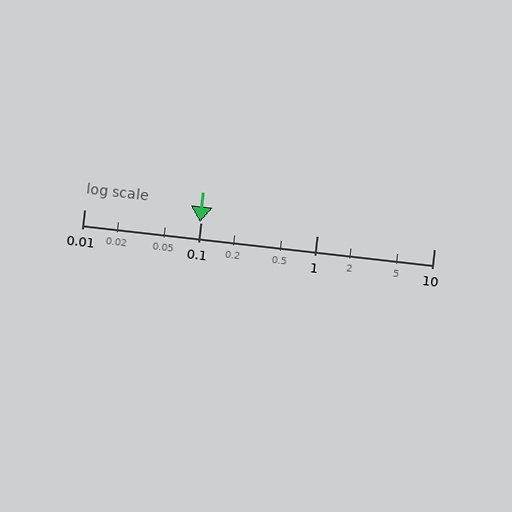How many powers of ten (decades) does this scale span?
The scale spans 3 decades, from 0.01 to 10.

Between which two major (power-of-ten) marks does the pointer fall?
The pointer is between 0.01 and 0.1.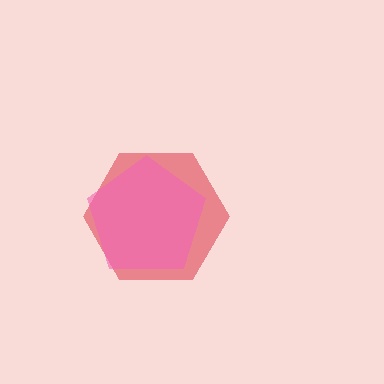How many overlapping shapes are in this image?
There are 2 overlapping shapes in the image.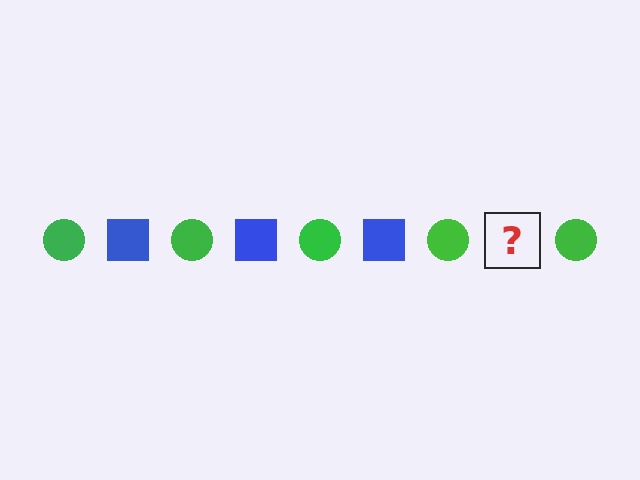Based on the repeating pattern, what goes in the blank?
The blank should be a blue square.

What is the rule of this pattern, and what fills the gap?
The rule is that the pattern alternates between green circle and blue square. The gap should be filled with a blue square.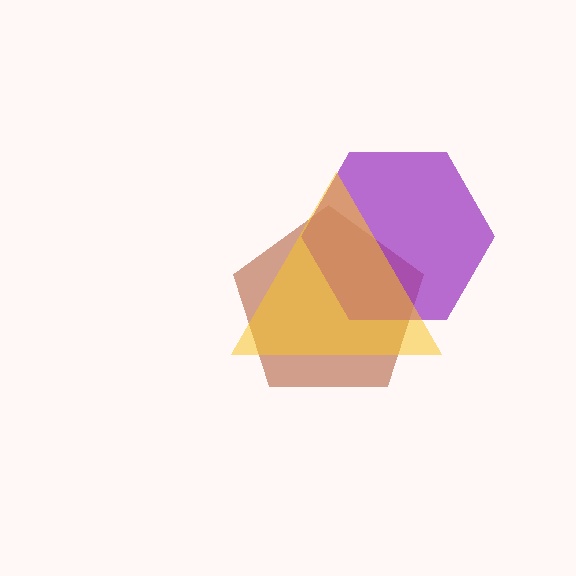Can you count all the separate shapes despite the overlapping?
Yes, there are 3 separate shapes.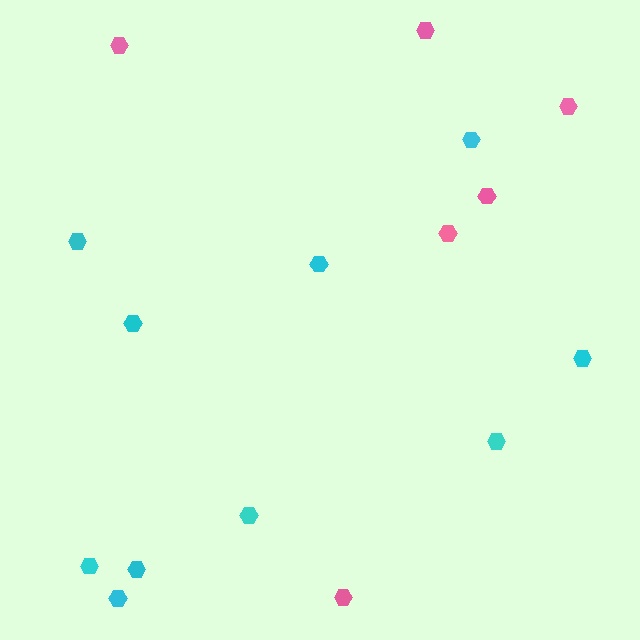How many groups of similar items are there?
There are 2 groups: one group of cyan hexagons (10) and one group of pink hexagons (6).